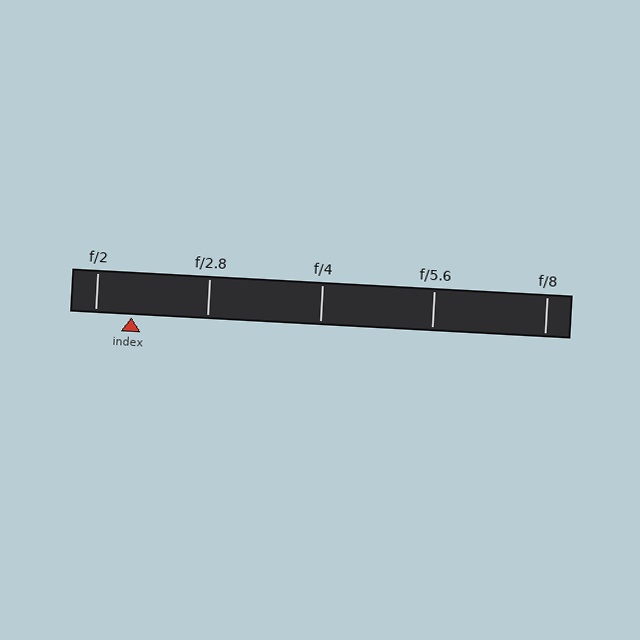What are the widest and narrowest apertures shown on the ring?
The widest aperture shown is f/2 and the narrowest is f/8.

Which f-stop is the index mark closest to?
The index mark is closest to f/2.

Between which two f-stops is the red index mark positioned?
The index mark is between f/2 and f/2.8.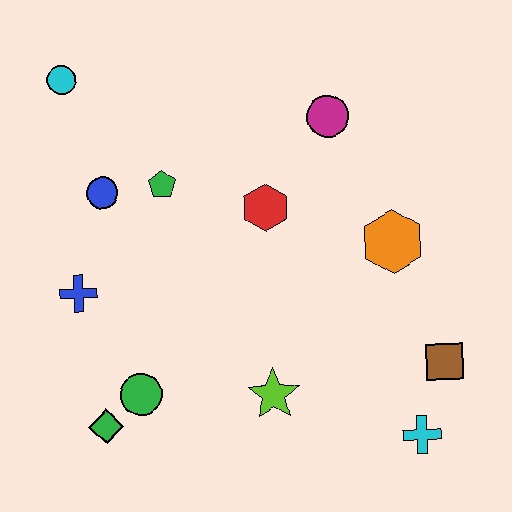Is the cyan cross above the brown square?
No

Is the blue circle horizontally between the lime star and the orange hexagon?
No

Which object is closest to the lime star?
The green circle is closest to the lime star.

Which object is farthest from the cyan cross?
The cyan circle is farthest from the cyan cross.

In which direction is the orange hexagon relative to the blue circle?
The orange hexagon is to the right of the blue circle.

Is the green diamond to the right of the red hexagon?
No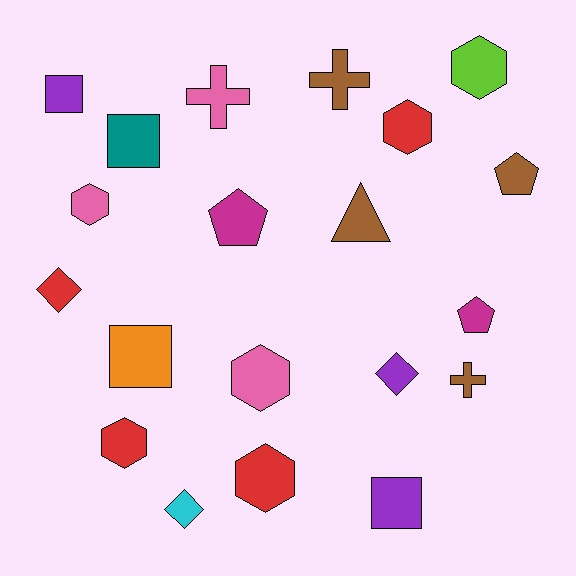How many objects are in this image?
There are 20 objects.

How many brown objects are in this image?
There are 4 brown objects.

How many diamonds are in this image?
There are 3 diamonds.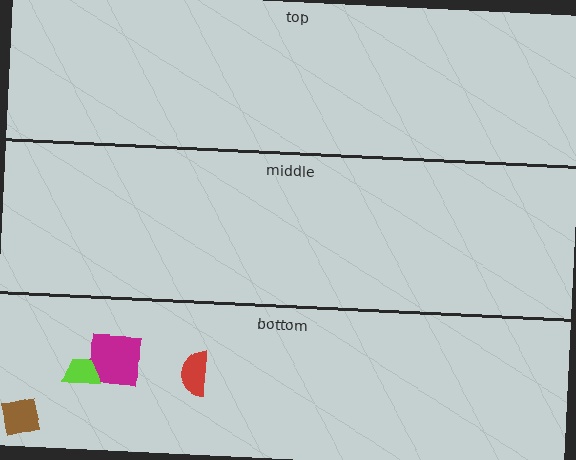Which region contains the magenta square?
The bottom region.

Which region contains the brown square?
The bottom region.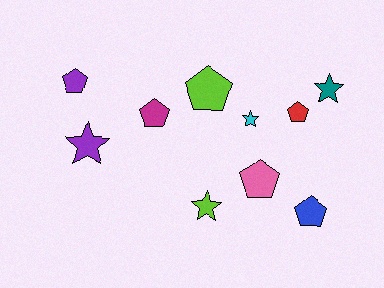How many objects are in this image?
There are 10 objects.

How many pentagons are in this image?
There are 6 pentagons.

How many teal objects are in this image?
There is 1 teal object.